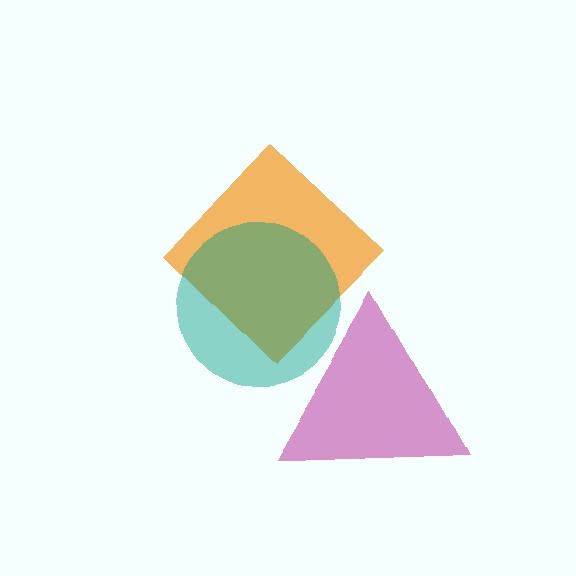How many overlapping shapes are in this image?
There are 3 overlapping shapes in the image.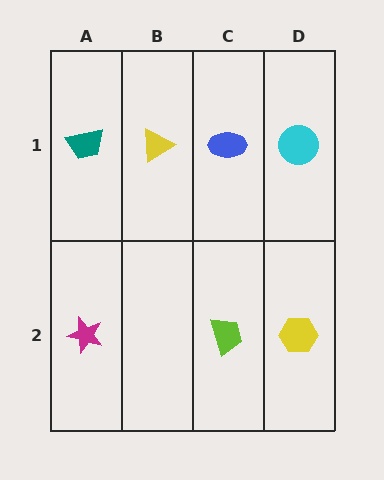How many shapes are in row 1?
4 shapes.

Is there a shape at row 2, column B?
No, that cell is empty.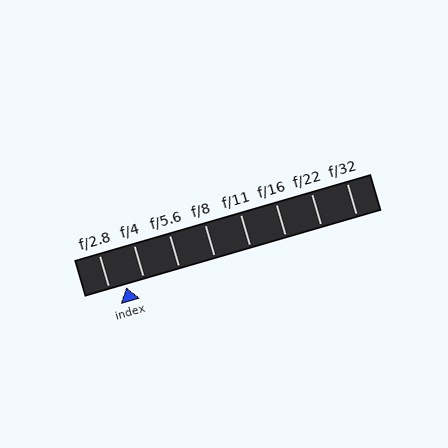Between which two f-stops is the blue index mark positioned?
The index mark is between f/2.8 and f/4.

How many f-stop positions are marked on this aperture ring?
There are 8 f-stop positions marked.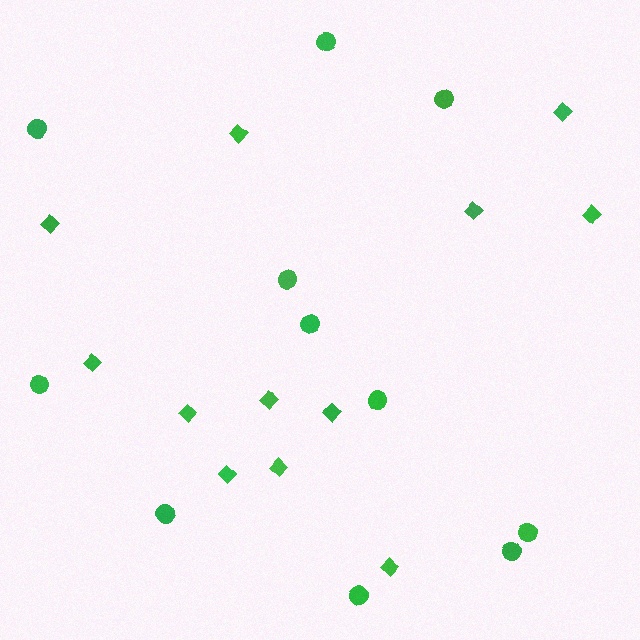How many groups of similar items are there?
There are 2 groups: one group of circles (11) and one group of diamonds (12).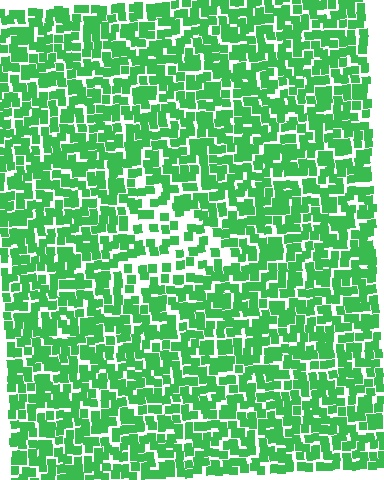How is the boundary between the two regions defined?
The boundary is defined by a change in element density (approximately 1.8x ratio). All elements are the same color, size, and shape.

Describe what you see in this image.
The image contains small green elements arranged at two different densities. A triangle-shaped region is visible where the elements are less densely packed than the surrounding area.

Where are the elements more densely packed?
The elements are more densely packed outside the triangle boundary.